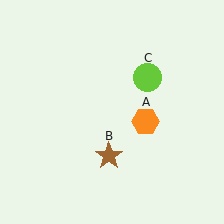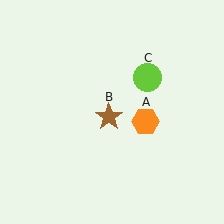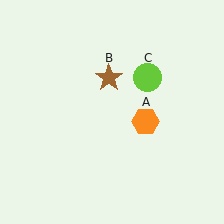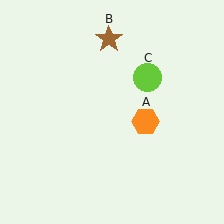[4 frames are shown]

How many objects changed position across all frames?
1 object changed position: brown star (object B).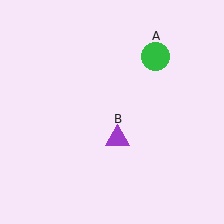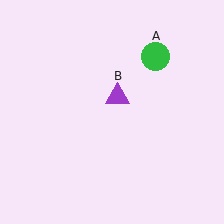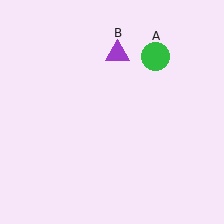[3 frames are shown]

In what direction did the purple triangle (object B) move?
The purple triangle (object B) moved up.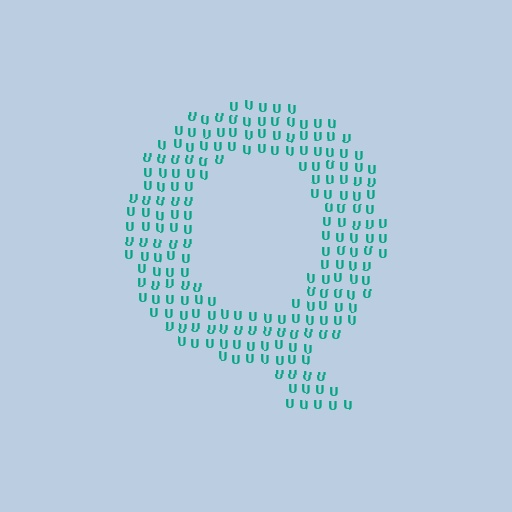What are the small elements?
The small elements are letter U's.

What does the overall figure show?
The overall figure shows the letter Q.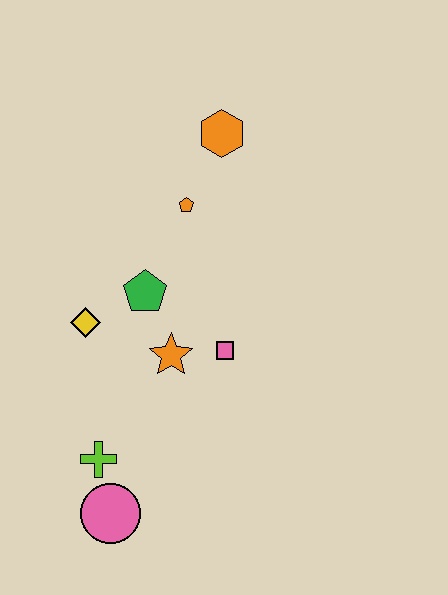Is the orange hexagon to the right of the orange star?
Yes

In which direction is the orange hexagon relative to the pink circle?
The orange hexagon is above the pink circle.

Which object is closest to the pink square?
The orange star is closest to the pink square.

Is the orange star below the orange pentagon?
Yes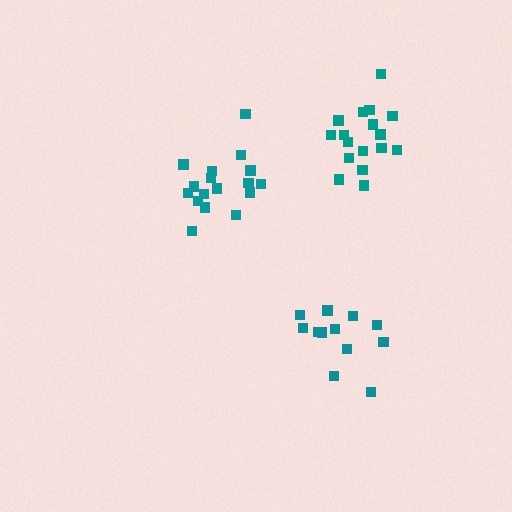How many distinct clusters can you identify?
There are 3 distinct clusters.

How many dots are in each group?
Group 1: 17 dots, Group 2: 17 dots, Group 3: 12 dots (46 total).